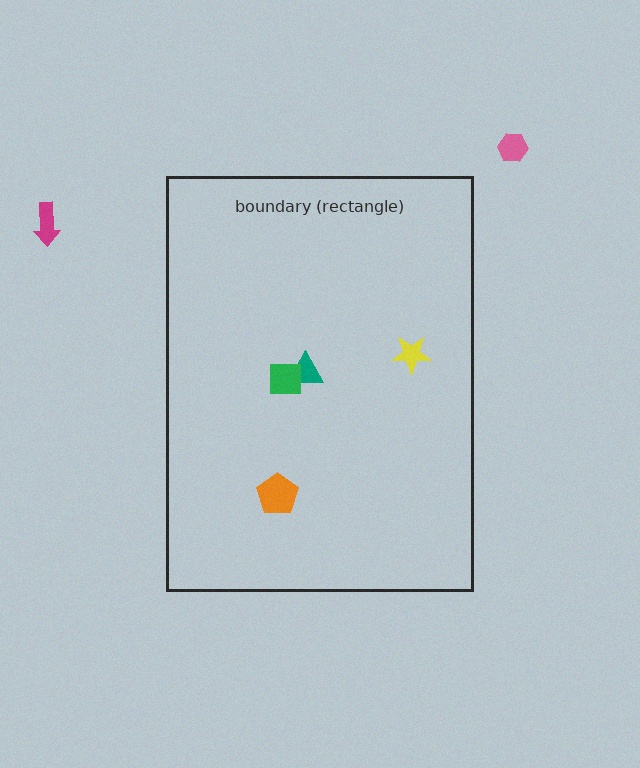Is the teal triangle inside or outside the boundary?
Inside.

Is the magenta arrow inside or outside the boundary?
Outside.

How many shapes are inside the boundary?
4 inside, 2 outside.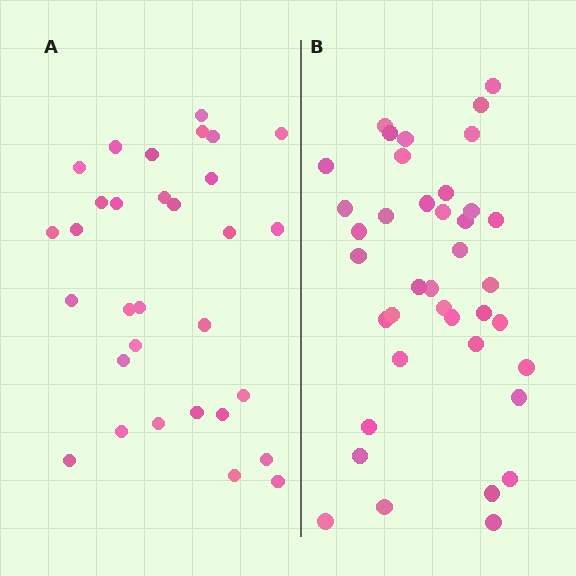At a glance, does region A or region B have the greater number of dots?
Region B (the right region) has more dots.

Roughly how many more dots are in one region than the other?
Region B has roughly 8 or so more dots than region A.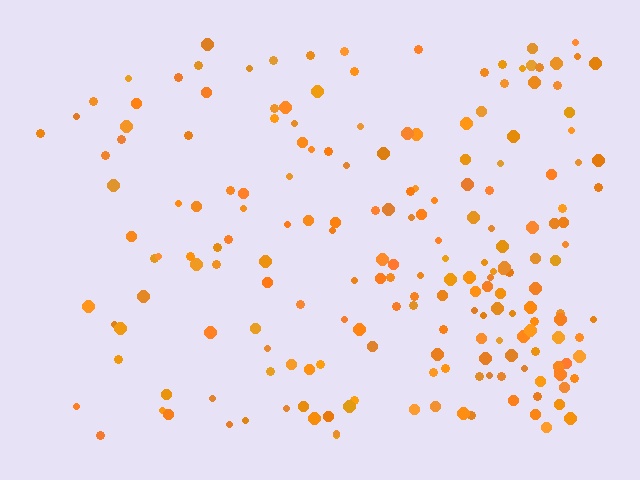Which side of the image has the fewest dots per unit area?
The left.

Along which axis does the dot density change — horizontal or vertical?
Horizontal.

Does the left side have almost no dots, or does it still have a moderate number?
Still a moderate number, just noticeably fewer than the right.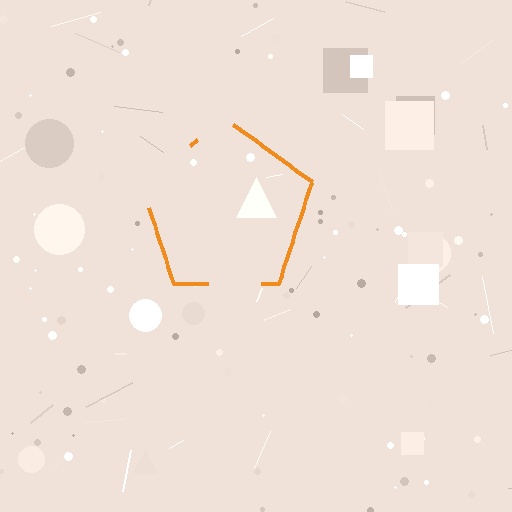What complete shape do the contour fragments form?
The contour fragments form a pentagon.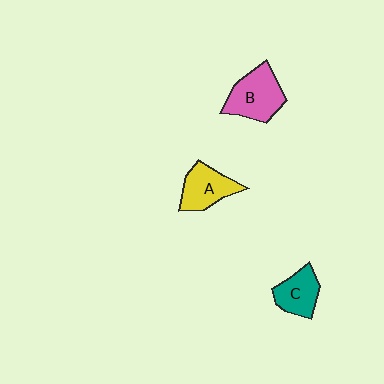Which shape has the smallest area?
Shape C (teal).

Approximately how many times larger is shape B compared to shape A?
Approximately 1.2 times.